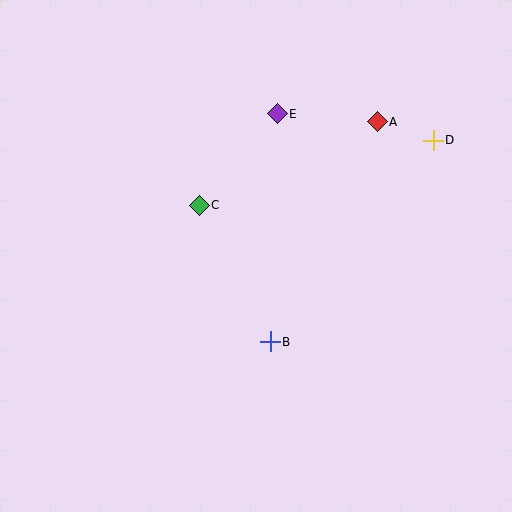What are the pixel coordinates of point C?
Point C is at (199, 205).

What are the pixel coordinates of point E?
Point E is at (277, 114).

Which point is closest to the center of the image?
Point C at (199, 205) is closest to the center.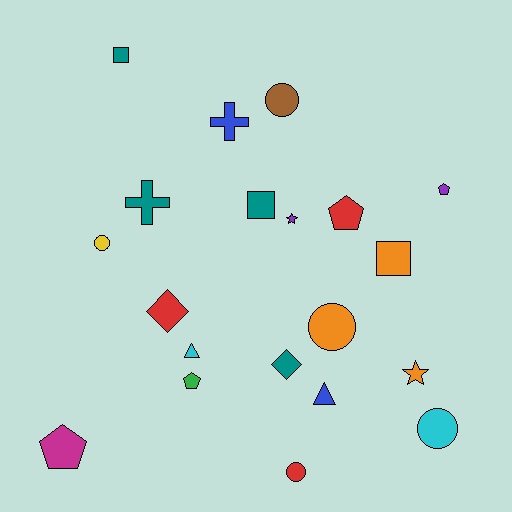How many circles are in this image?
There are 5 circles.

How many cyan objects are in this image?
There are 2 cyan objects.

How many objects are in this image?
There are 20 objects.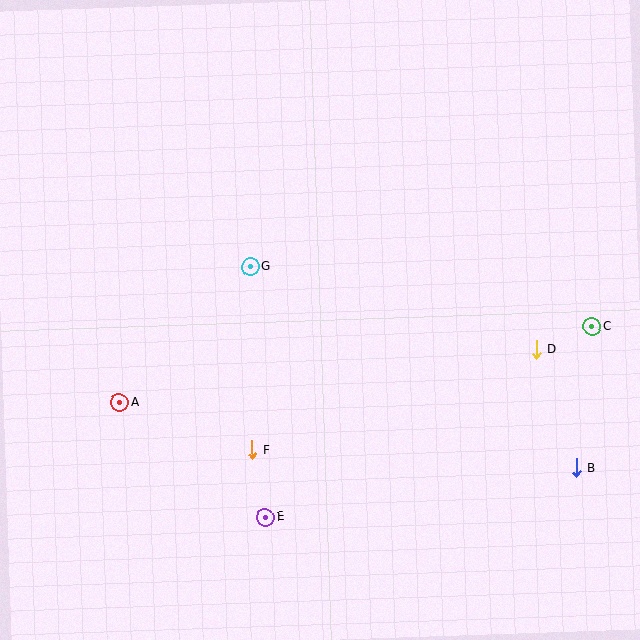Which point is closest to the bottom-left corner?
Point A is closest to the bottom-left corner.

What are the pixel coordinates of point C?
Point C is at (592, 327).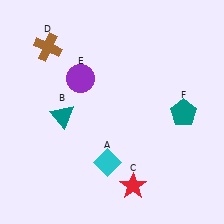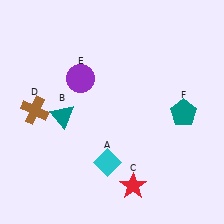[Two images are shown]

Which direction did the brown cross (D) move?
The brown cross (D) moved down.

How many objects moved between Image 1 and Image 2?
1 object moved between the two images.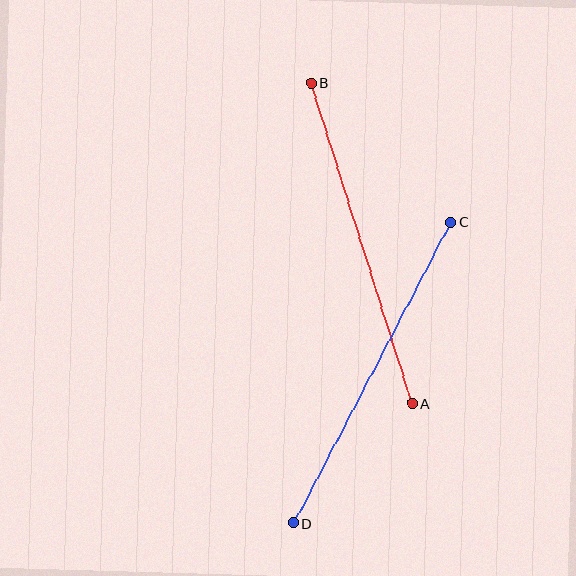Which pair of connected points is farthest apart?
Points C and D are farthest apart.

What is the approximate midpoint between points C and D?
The midpoint is at approximately (372, 373) pixels.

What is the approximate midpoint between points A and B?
The midpoint is at approximately (362, 243) pixels.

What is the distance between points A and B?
The distance is approximately 336 pixels.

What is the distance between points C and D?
The distance is approximately 340 pixels.